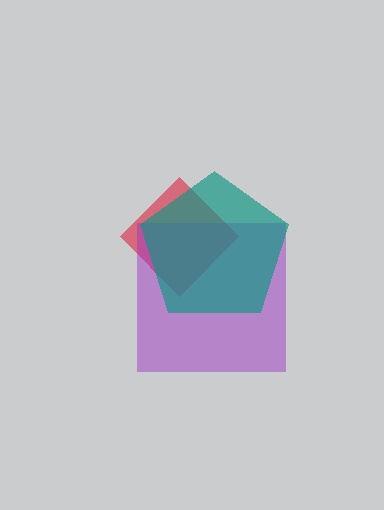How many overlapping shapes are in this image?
There are 3 overlapping shapes in the image.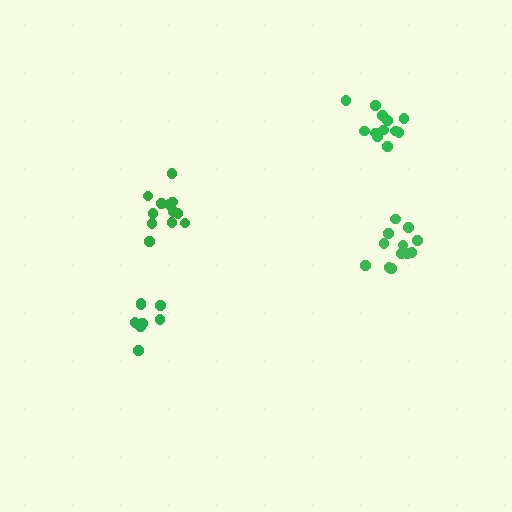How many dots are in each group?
Group 1: 12 dots, Group 2: 12 dots, Group 3: 12 dots, Group 4: 8 dots (44 total).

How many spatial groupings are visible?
There are 4 spatial groupings.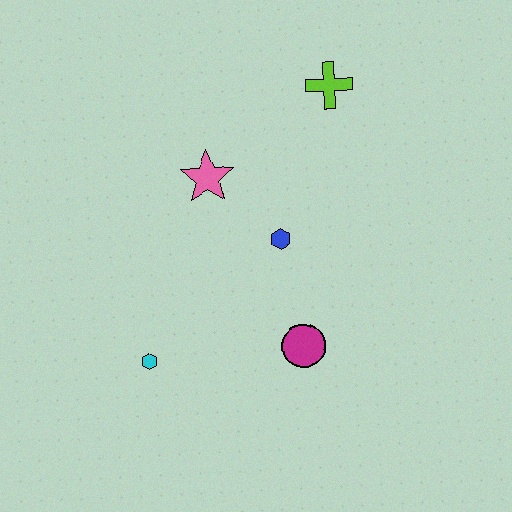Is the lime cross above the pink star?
Yes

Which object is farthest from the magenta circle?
The lime cross is farthest from the magenta circle.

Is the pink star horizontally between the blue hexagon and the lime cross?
No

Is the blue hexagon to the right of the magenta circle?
No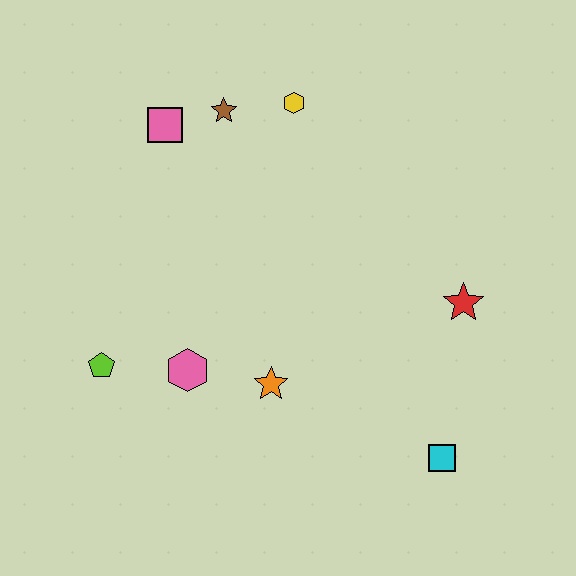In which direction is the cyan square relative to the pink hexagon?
The cyan square is to the right of the pink hexagon.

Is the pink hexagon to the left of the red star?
Yes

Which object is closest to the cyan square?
The red star is closest to the cyan square.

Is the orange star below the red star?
Yes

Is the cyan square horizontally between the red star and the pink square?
Yes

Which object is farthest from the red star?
The lime pentagon is farthest from the red star.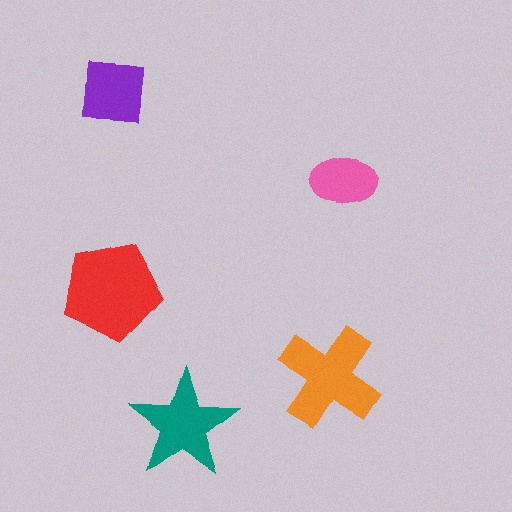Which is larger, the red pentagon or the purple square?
The red pentagon.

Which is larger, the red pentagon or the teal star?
The red pentagon.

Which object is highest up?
The purple square is topmost.